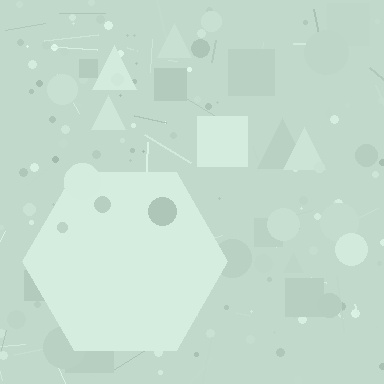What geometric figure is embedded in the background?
A hexagon is embedded in the background.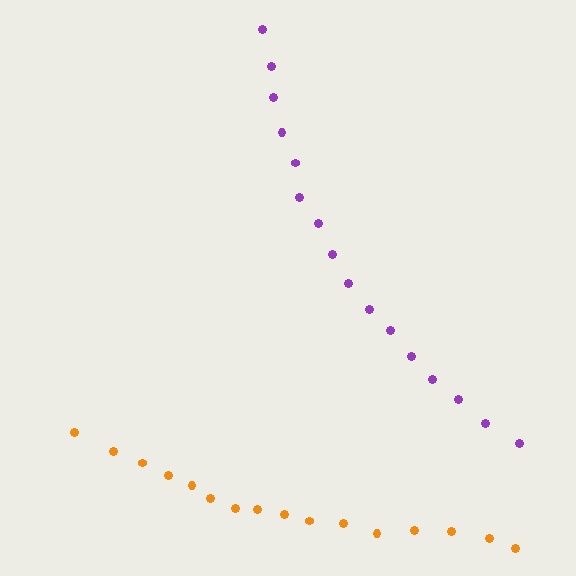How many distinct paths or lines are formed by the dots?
There are 2 distinct paths.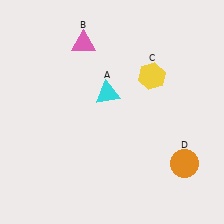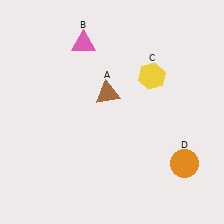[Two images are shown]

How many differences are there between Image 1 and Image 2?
There is 1 difference between the two images.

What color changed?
The triangle (A) changed from cyan in Image 1 to brown in Image 2.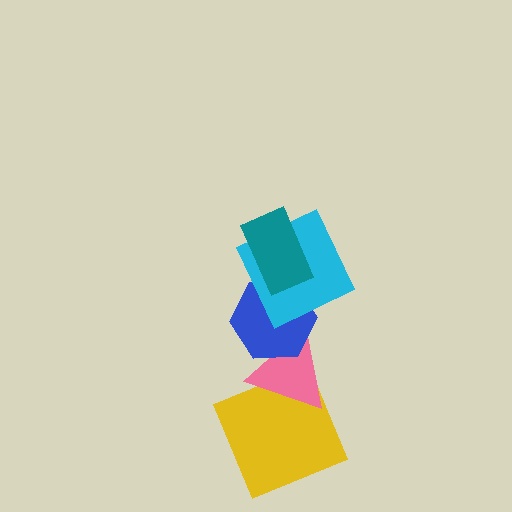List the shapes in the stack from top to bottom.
From top to bottom: the teal rectangle, the cyan square, the blue hexagon, the pink triangle, the yellow square.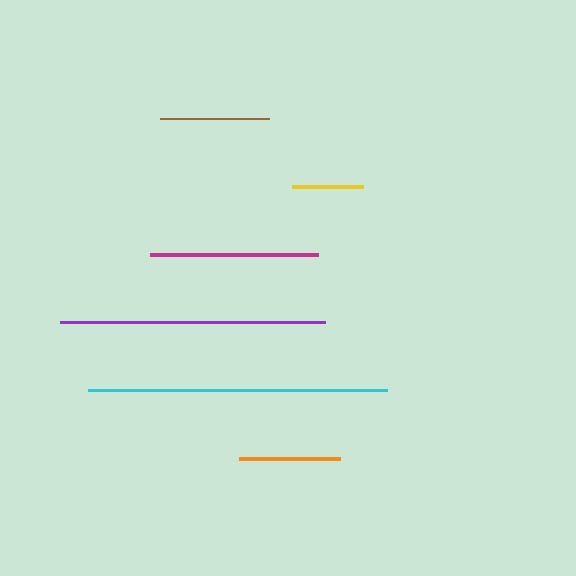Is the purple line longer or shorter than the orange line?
The purple line is longer than the orange line.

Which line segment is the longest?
The cyan line is the longest at approximately 299 pixels.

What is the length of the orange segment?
The orange segment is approximately 101 pixels long.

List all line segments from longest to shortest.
From longest to shortest: cyan, purple, magenta, brown, orange, yellow.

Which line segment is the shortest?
The yellow line is the shortest at approximately 71 pixels.